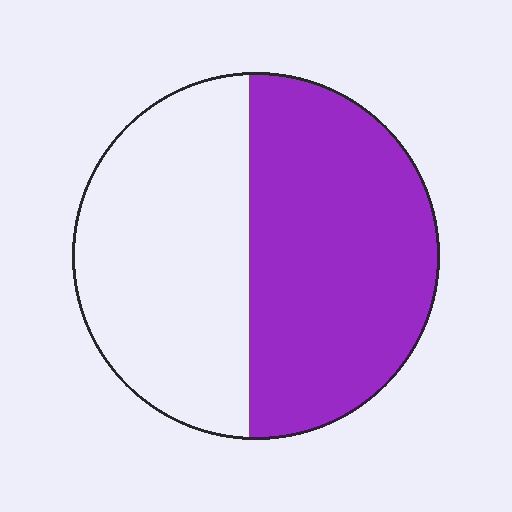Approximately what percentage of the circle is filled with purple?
Approximately 50%.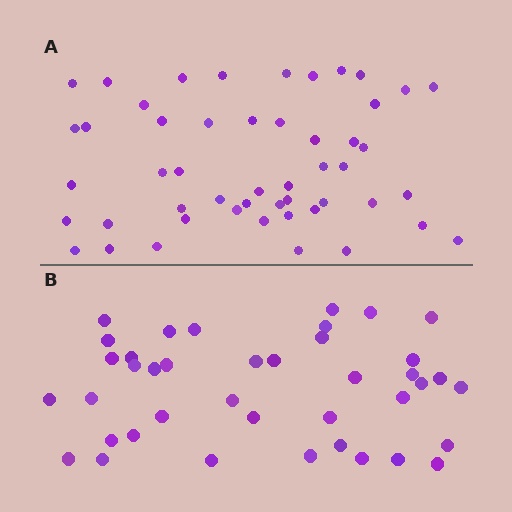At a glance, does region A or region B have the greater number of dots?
Region A (the top region) has more dots.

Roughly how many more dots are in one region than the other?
Region A has roughly 10 or so more dots than region B.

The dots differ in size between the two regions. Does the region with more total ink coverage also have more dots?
No. Region B has more total ink coverage because its dots are larger, but region A actually contains more individual dots. Total area can be misleading — the number of items is what matters here.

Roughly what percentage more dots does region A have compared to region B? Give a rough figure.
About 25% more.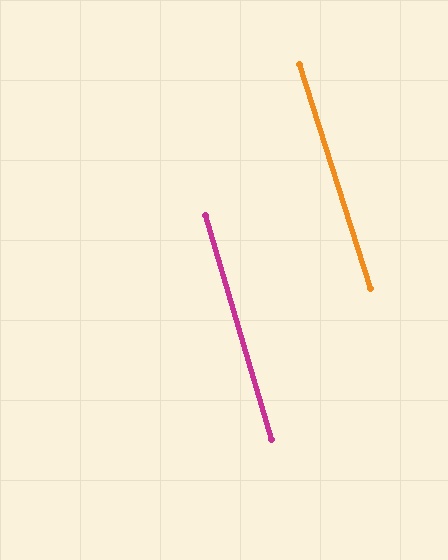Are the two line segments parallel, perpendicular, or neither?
Parallel — their directions differ by only 1.2°.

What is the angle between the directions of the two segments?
Approximately 1 degree.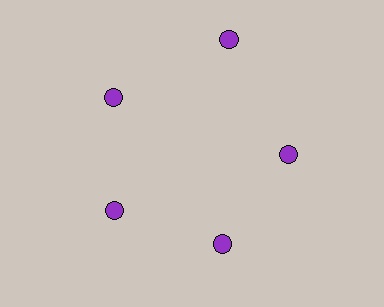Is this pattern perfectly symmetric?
No. The 5 purple circles are arranged in a ring, but one element near the 1 o'clock position is pushed outward from the center, breaking the 5-fold rotational symmetry.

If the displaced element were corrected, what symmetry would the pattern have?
It would have 5-fold rotational symmetry — the pattern would map onto itself every 72 degrees.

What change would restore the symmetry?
The symmetry would be restored by moving it inward, back onto the ring so that all 5 circles sit at equal angles and equal distance from the center.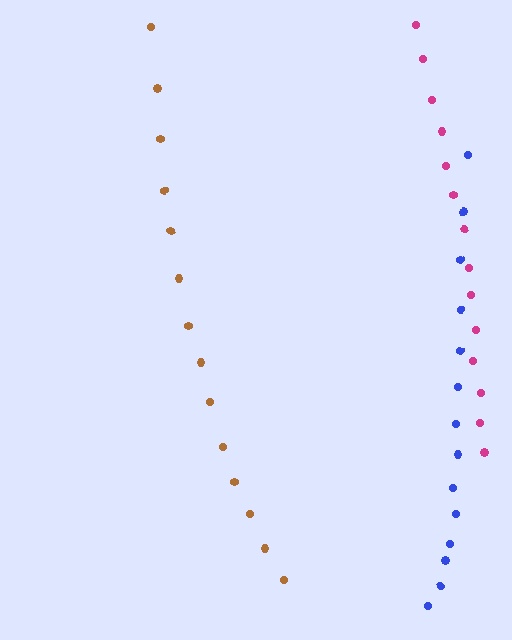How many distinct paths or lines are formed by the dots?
There are 3 distinct paths.